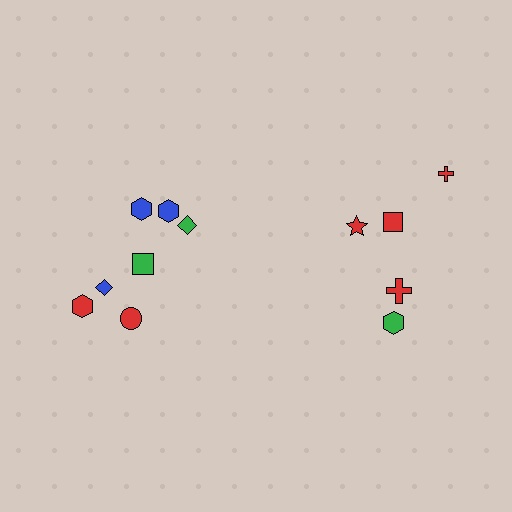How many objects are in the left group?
There are 7 objects.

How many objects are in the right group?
There are 5 objects.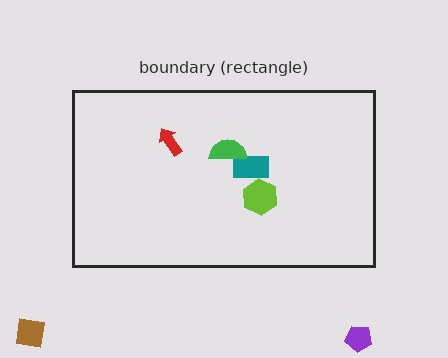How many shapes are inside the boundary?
4 inside, 2 outside.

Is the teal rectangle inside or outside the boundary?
Inside.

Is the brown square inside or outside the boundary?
Outside.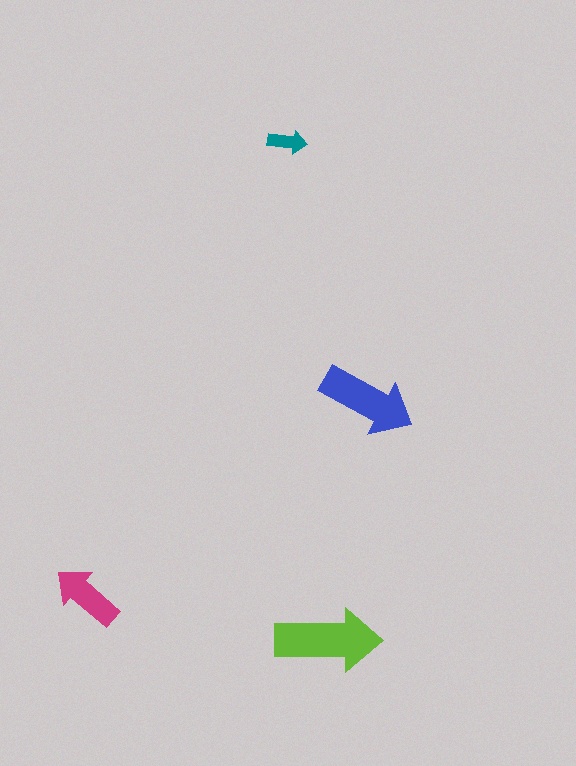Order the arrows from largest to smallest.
the lime one, the blue one, the magenta one, the teal one.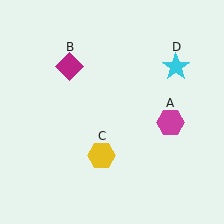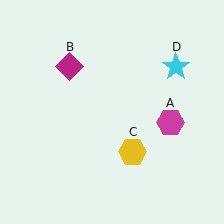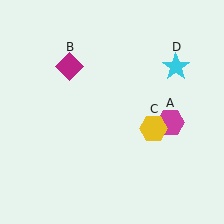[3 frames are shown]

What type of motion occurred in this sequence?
The yellow hexagon (object C) rotated counterclockwise around the center of the scene.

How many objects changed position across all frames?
1 object changed position: yellow hexagon (object C).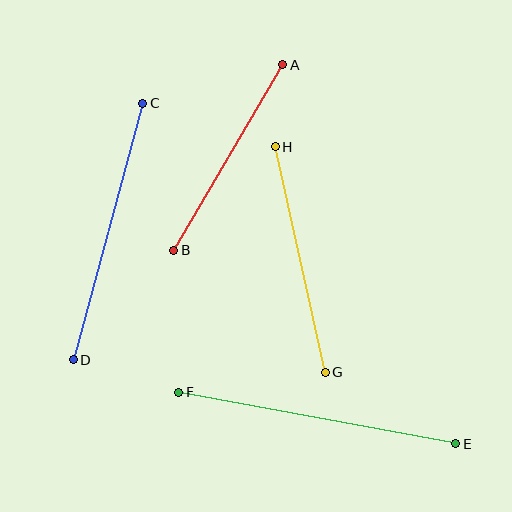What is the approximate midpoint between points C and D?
The midpoint is at approximately (108, 231) pixels.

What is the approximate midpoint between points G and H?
The midpoint is at approximately (300, 259) pixels.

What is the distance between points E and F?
The distance is approximately 281 pixels.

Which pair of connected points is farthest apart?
Points E and F are farthest apart.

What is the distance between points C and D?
The distance is approximately 265 pixels.